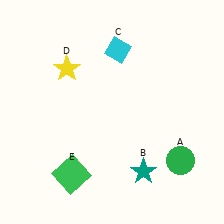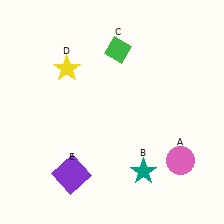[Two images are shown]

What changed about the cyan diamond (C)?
In Image 1, C is cyan. In Image 2, it changed to green.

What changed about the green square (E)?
In Image 1, E is green. In Image 2, it changed to purple.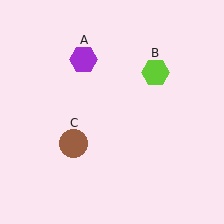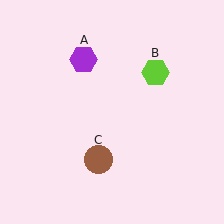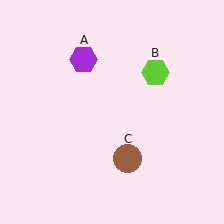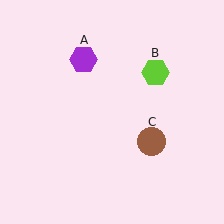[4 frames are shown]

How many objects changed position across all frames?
1 object changed position: brown circle (object C).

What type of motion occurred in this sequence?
The brown circle (object C) rotated counterclockwise around the center of the scene.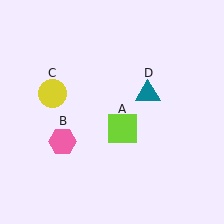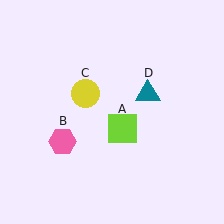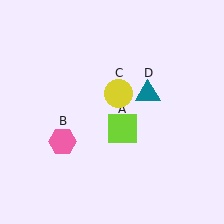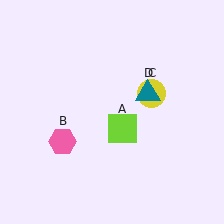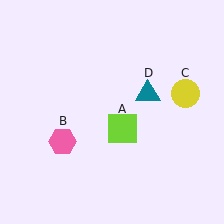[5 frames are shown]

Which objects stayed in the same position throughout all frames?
Lime square (object A) and pink hexagon (object B) and teal triangle (object D) remained stationary.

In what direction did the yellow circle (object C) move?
The yellow circle (object C) moved right.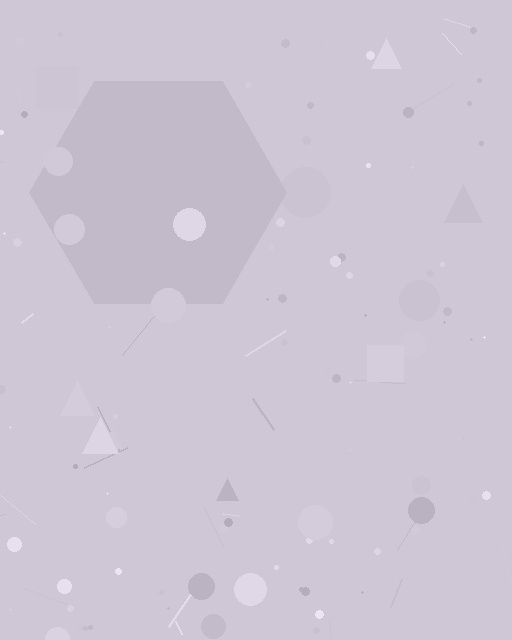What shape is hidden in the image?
A hexagon is hidden in the image.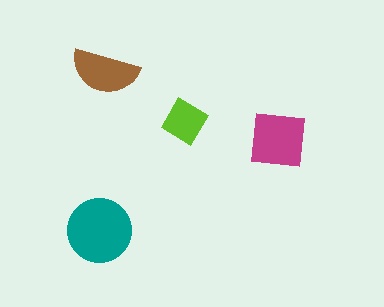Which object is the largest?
The teal circle.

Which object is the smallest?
The lime diamond.